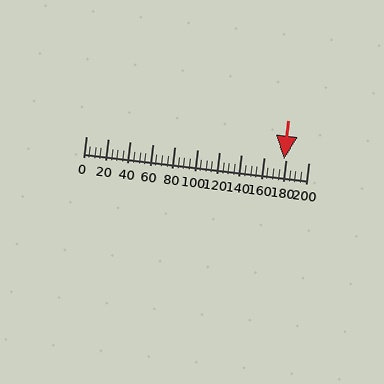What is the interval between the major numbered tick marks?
The major tick marks are spaced 20 units apart.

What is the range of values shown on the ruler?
The ruler shows values from 0 to 200.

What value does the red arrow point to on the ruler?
The red arrow points to approximately 178.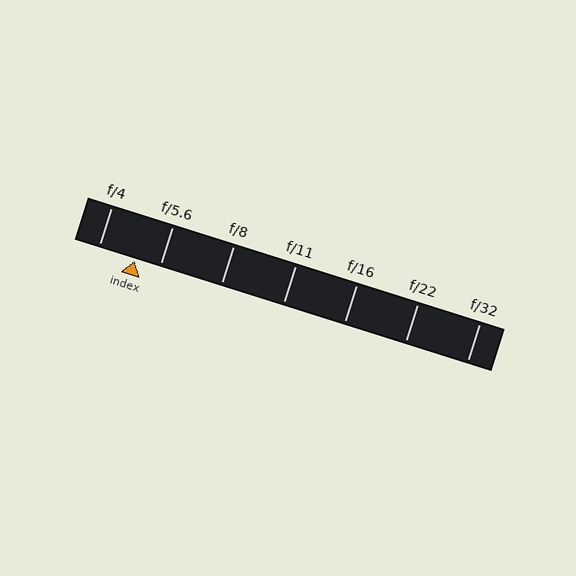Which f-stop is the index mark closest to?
The index mark is closest to f/5.6.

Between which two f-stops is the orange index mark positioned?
The index mark is between f/4 and f/5.6.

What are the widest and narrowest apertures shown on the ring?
The widest aperture shown is f/4 and the narrowest is f/32.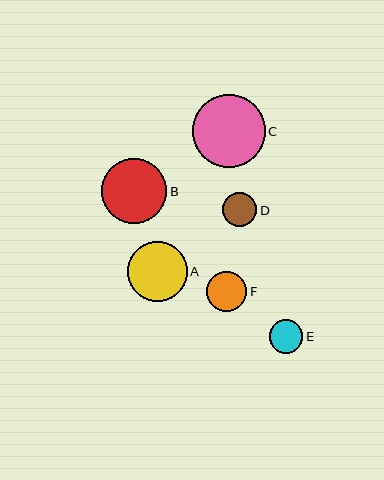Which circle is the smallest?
Circle E is the smallest with a size of approximately 33 pixels.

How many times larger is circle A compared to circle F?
Circle A is approximately 1.5 times the size of circle F.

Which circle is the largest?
Circle C is the largest with a size of approximately 73 pixels.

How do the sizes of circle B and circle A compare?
Circle B and circle A are approximately the same size.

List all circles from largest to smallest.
From largest to smallest: C, B, A, F, D, E.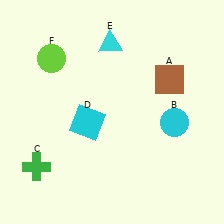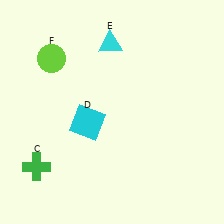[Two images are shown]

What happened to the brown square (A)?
The brown square (A) was removed in Image 2. It was in the top-right area of Image 1.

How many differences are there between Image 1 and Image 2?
There are 2 differences between the two images.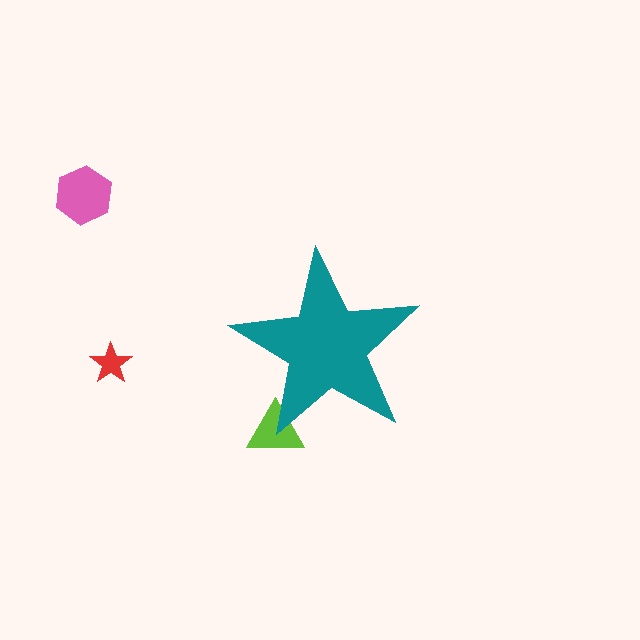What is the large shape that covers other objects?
A teal star.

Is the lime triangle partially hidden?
Yes, the lime triangle is partially hidden behind the teal star.